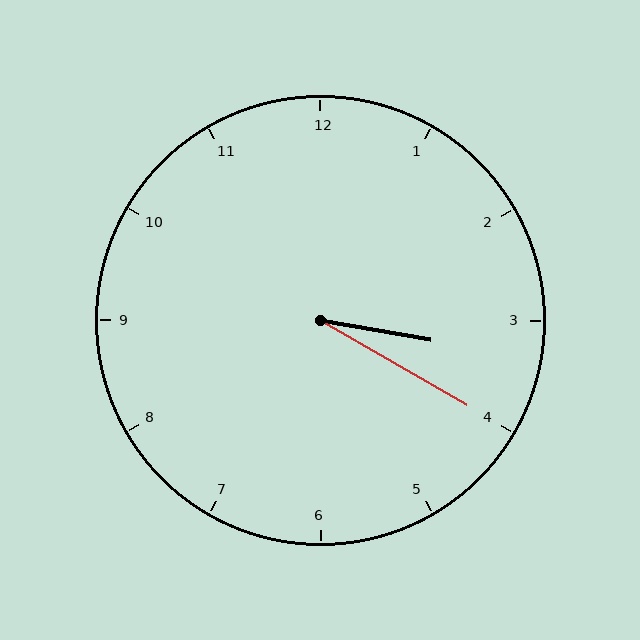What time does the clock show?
3:20.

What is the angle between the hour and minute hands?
Approximately 20 degrees.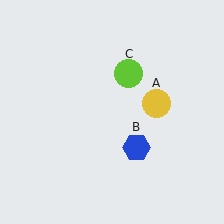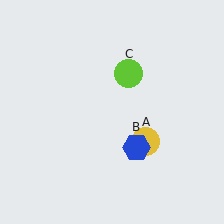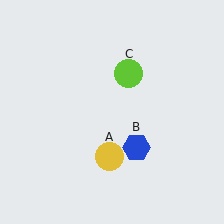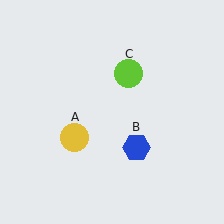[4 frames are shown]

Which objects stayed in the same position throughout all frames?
Blue hexagon (object B) and lime circle (object C) remained stationary.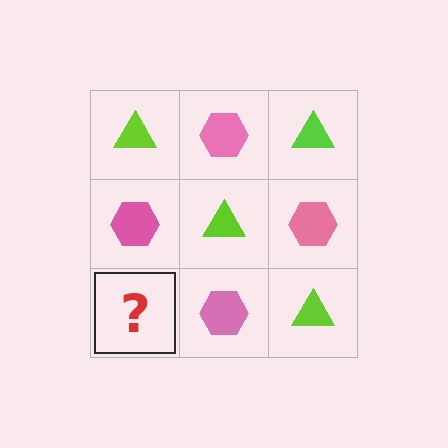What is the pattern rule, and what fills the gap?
The rule is that it alternates lime triangle and pink hexagon in a checkerboard pattern. The gap should be filled with a lime triangle.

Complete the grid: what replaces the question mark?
The question mark should be replaced with a lime triangle.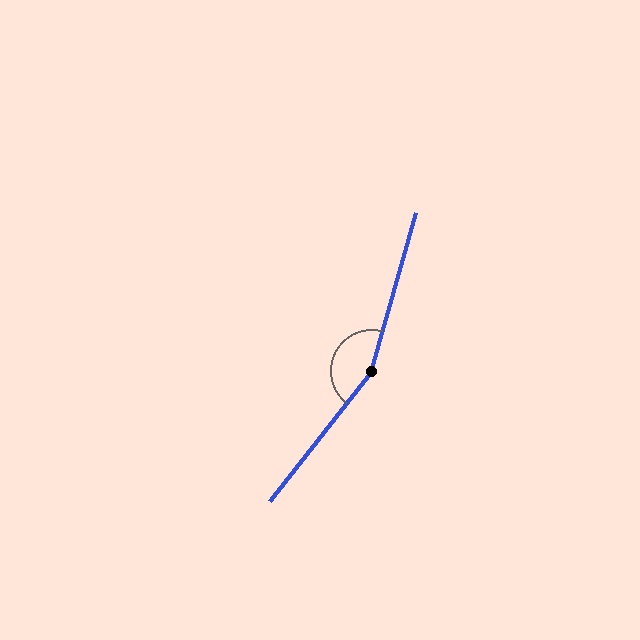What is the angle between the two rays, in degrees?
Approximately 158 degrees.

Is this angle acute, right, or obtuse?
It is obtuse.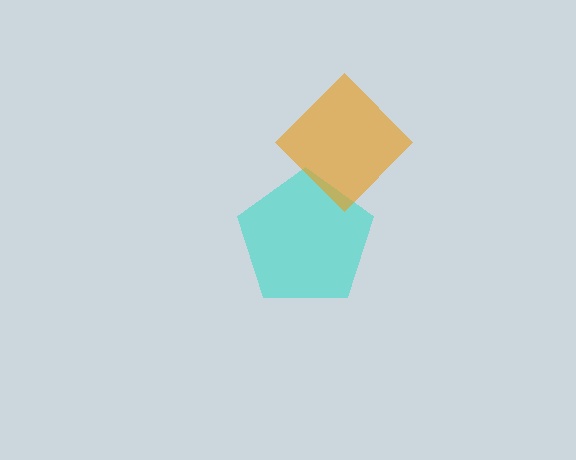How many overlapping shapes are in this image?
There are 2 overlapping shapes in the image.